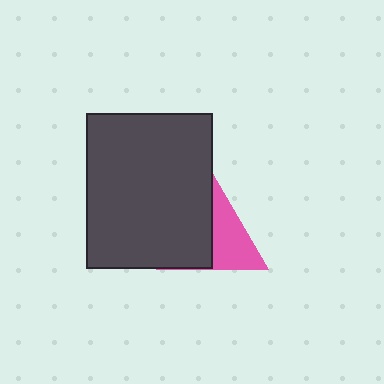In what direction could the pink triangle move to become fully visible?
The pink triangle could move right. That would shift it out from behind the dark gray rectangle entirely.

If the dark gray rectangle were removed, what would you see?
You would see the complete pink triangle.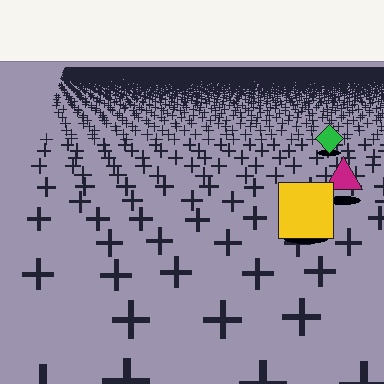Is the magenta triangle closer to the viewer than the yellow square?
No. The yellow square is closer — you can tell from the texture gradient: the ground texture is coarser near it.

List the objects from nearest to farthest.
From nearest to farthest: the yellow square, the magenta triangle, the green diamond.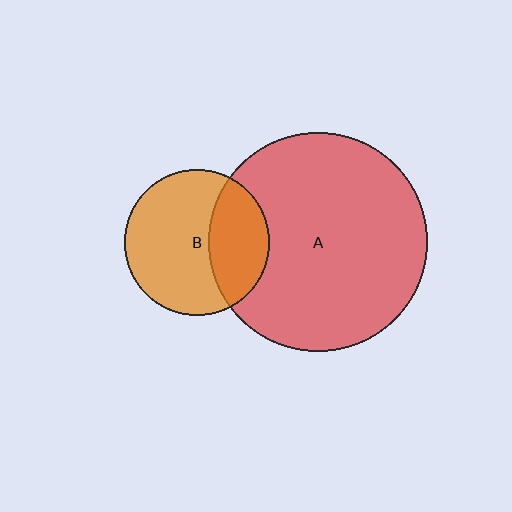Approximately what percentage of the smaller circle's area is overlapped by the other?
Approximately 35%.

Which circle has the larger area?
Circle A (red).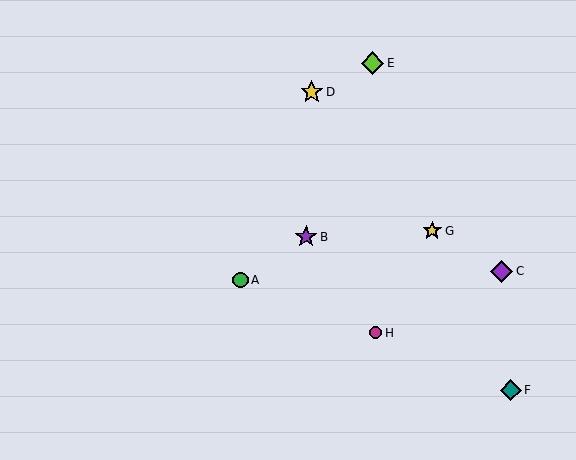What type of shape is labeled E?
Shape E is a lime diamond.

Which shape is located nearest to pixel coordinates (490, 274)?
The purple diamond (labeled C) at (501, 271) is nearest to that location.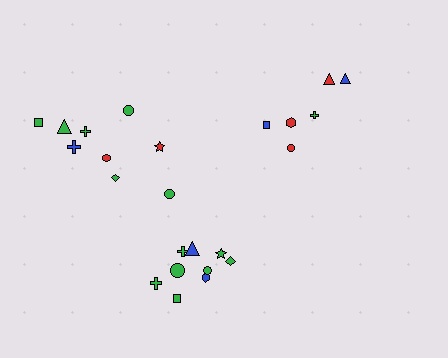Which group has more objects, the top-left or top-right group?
The top-left group.